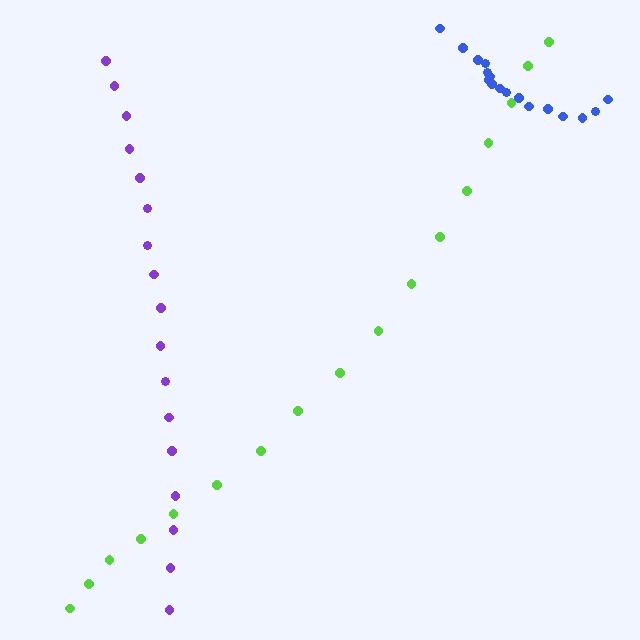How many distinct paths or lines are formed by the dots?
There are 3 distinct paths.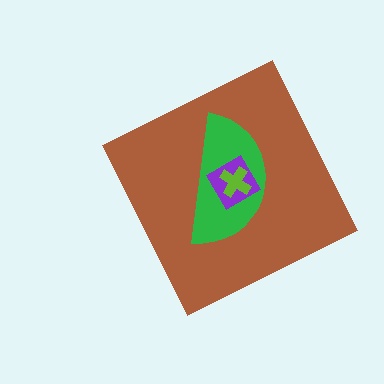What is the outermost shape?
The brown diamond.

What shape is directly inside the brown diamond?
The green semicircle.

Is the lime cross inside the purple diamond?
Yes.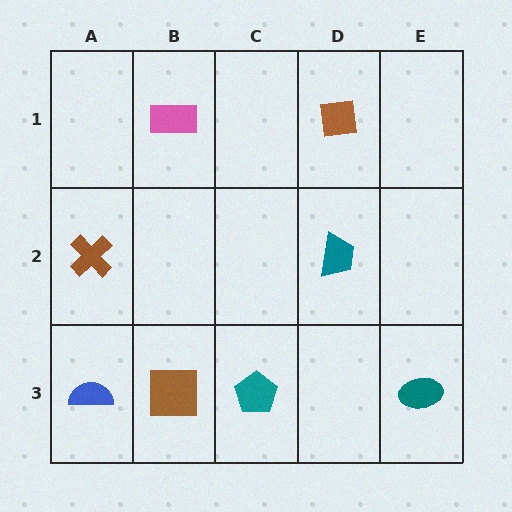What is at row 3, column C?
A teal pentagon.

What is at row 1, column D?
A brown square.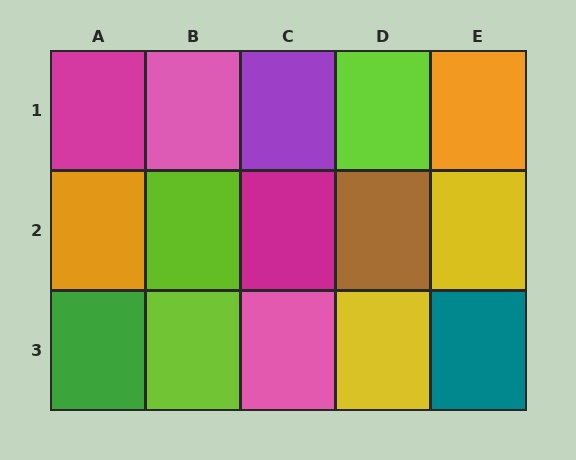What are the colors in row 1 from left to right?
Magenta, pink, purple, lime, orange.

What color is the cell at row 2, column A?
Orange.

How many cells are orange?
2 cells are orange.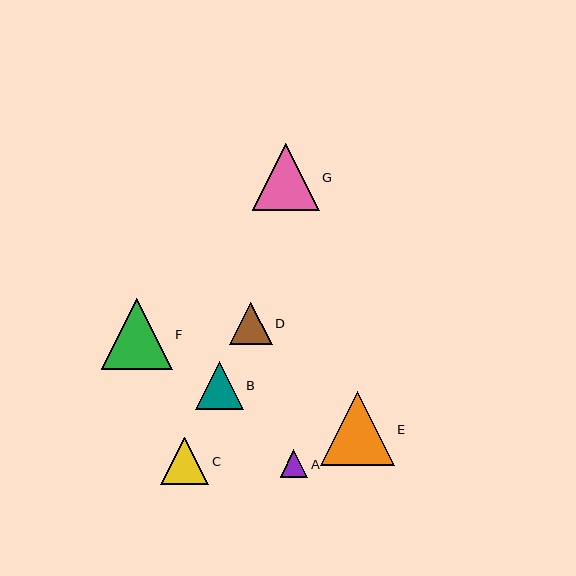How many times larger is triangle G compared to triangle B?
Triangle G is approximately 1.4 times the size of triangle B.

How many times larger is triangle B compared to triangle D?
Triangle B is approximately 1.1 times the size of triangle D.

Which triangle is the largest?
Triangle E is the largest with a size of approximately 74 pixels.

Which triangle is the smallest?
Triangle A is the smallest with a size of approximately 28 pixels.